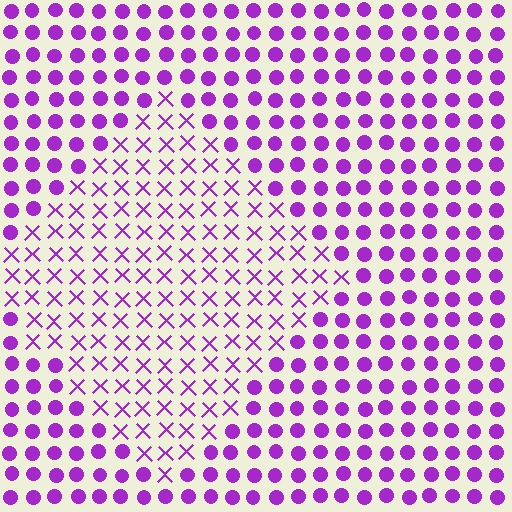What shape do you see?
I see a diamond.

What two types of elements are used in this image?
The image uses X marks inside the diamond region and circles outside it.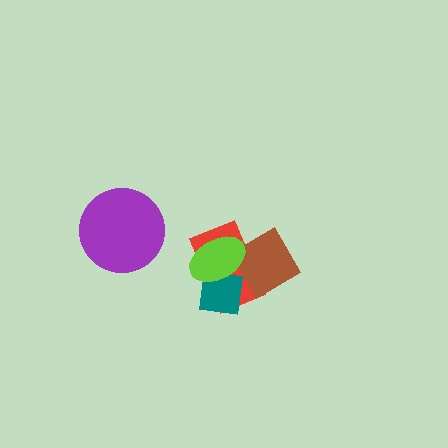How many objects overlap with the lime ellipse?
3 objects overlap with the lime ellipse.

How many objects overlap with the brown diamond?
3 objects overlap with the brown diamond.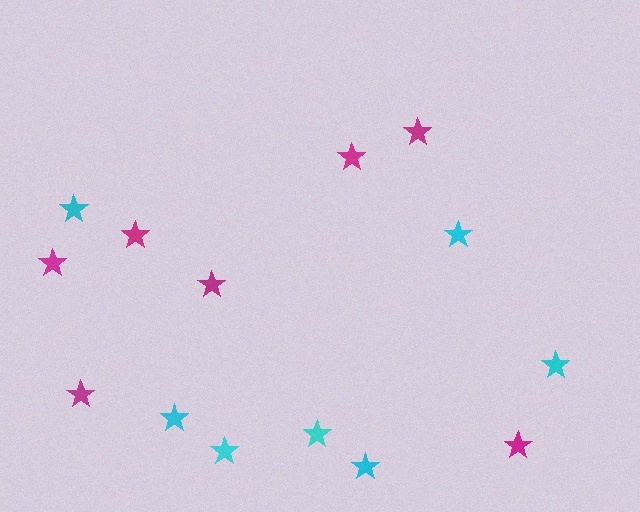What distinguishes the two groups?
There are 2 groups: one group of cyan stars (7) and one group of magenta stars (7).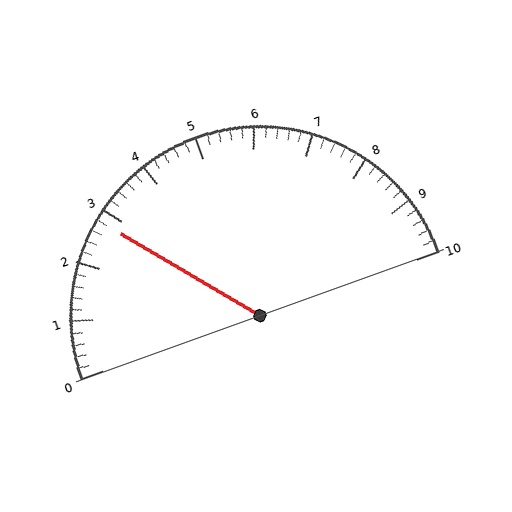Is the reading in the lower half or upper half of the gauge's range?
The reading is in the lower half of the range (0 to 10).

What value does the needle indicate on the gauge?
The needle indicates approximately 2.8.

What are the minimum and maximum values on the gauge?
The gauge ranges from 0 to 10.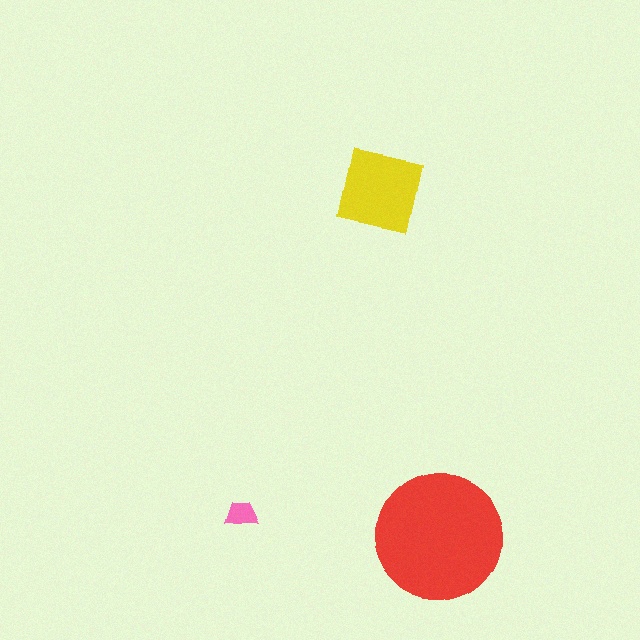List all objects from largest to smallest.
The red circle, the yellow square, the pink trapezoid.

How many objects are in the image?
There are 3 objects in the image.